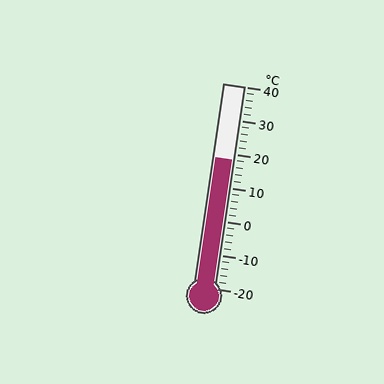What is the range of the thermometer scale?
The thermometer scale ranges from -20°C to 40°C.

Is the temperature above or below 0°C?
The temperature is above 0°C.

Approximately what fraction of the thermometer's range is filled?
The thermometer is filled to approximately 65% of its range.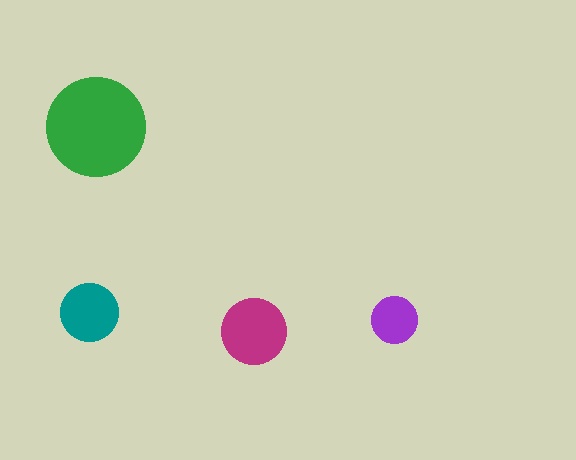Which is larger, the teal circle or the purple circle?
The teal one.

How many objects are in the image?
There are 4 objects in the image.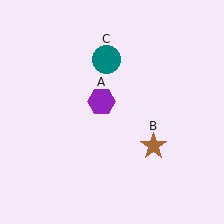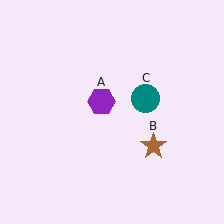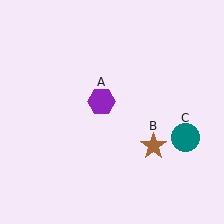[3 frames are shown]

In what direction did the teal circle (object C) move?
The teal circle (object C) moved down and to the right.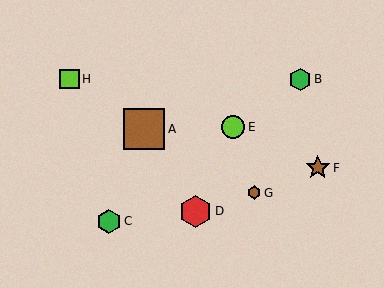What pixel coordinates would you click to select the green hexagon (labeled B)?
Click at (300, 79) to select the green hexagon B.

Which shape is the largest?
The brown square (labeled A) is the largest.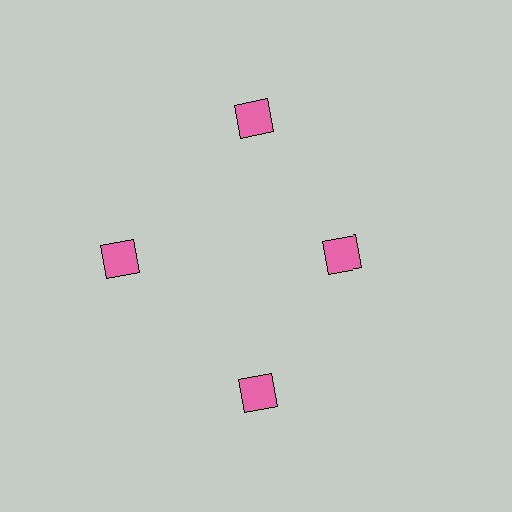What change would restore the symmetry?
The symmetry would be restored by moving it outward, back onto the ring so that all 4 diamonds sit at equal angles and equal distance from the center.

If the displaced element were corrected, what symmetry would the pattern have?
It would have 4-fold rotational symmetry — the pattern would map onto itself every 90 degrees.